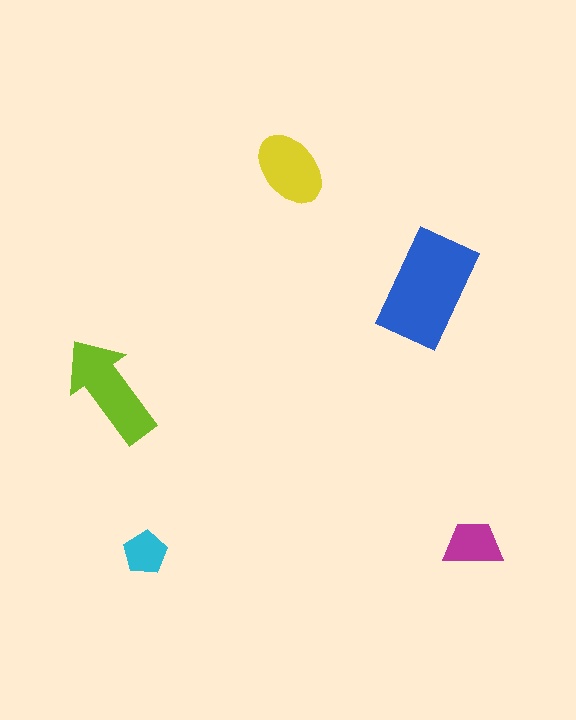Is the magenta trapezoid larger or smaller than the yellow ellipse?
Smaller.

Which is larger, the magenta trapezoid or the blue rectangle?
The blue rectangle.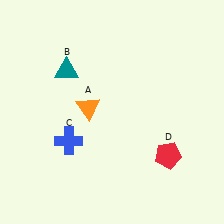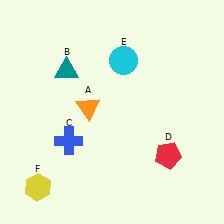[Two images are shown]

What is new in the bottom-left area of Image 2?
A yellow hexagon (F) was added in the bottom-left area of Image 2.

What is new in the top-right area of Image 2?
A cyan circle (E) was added in the top-right area of Image 2.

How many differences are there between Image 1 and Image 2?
There are 2 differences between the two images.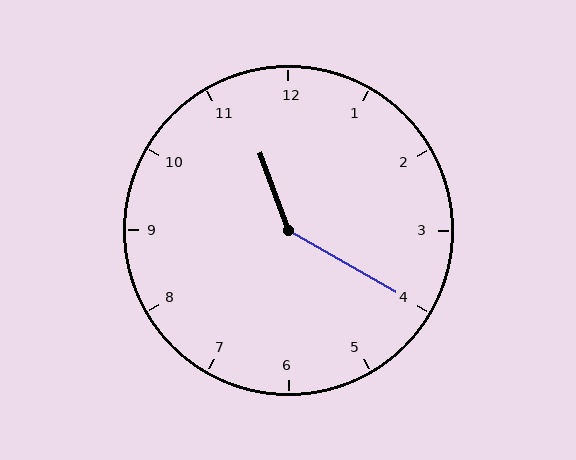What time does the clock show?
11:20.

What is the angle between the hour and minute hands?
Approximately 140 degrees.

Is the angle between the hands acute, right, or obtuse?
It is obtuse.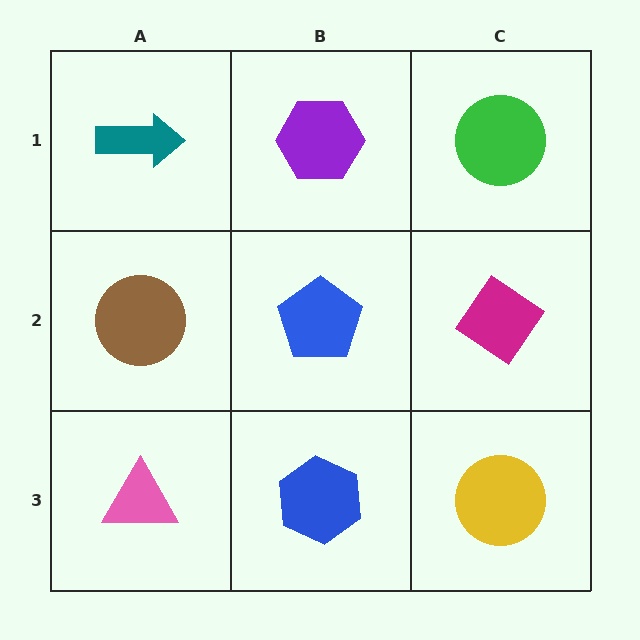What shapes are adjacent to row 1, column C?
A magenta diamond (row 2, column C), a purple hexagon (row 1, column B).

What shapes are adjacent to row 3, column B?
A blue pentagon (row 2, column B), a pink triangle (row 3, column A), a yellow circle (row 3, column C).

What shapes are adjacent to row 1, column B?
A blue pentagon (row 2, column B), a teal arrow (row 1, column A), a green circle (row 1, column C).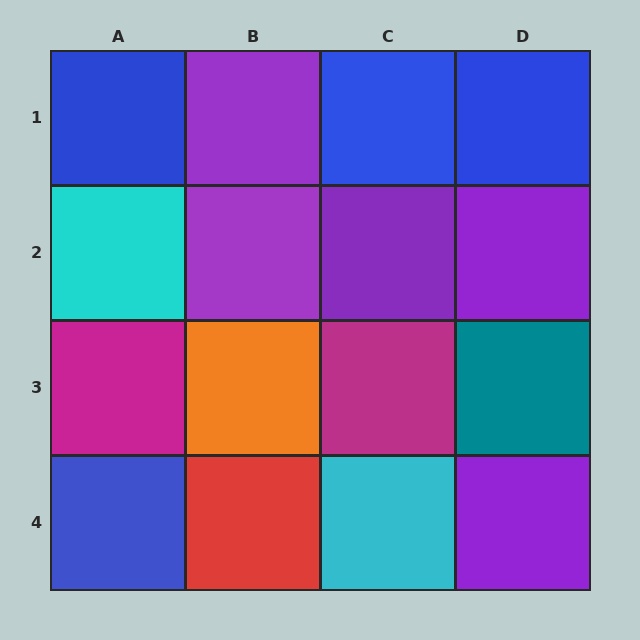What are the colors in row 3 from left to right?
Magenta, orange, magenta, teal.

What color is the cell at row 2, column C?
Purple.